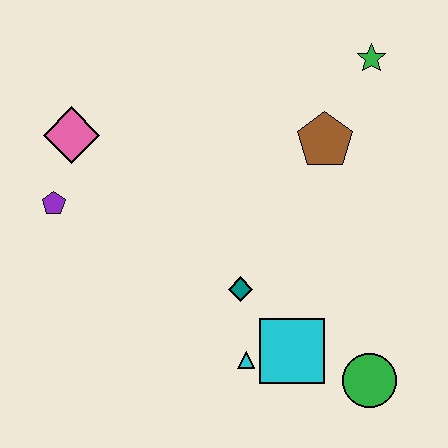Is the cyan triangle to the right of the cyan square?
No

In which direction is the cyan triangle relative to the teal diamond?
The cyan triangle is below the teal diamond.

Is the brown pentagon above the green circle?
Yes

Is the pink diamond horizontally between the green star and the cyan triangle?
No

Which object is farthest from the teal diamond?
The green star is farthest from the teal diamond.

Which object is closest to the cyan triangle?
The cyan square is closest to the cyan triangle.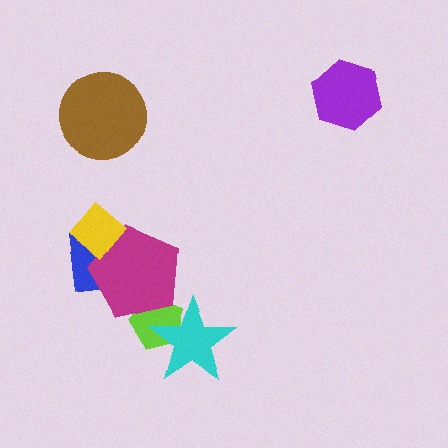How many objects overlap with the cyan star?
1 object overlaps with the cyan star.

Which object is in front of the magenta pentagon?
The yellow diamond is in front of the magenta pentagon.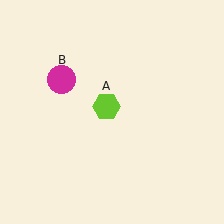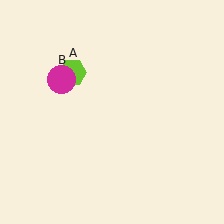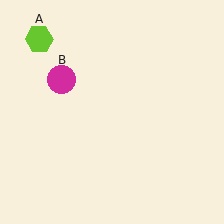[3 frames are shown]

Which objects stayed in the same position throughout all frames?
Magenta circle (object B) remained stationary.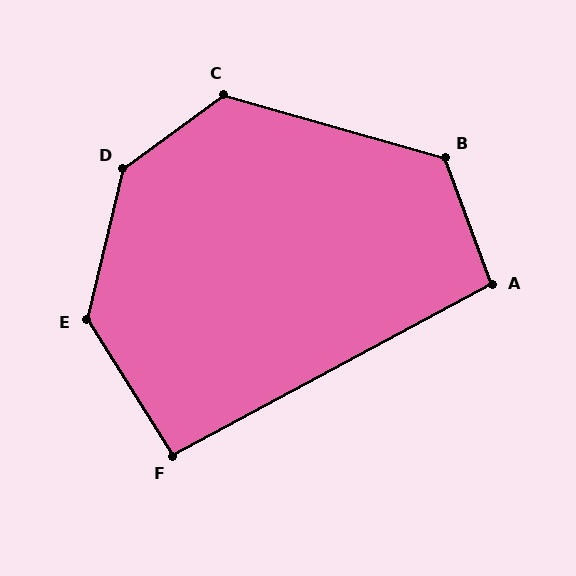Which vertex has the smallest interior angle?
F, at approximately 94 degrees.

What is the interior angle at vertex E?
Approximately 134 degrees (obtuse).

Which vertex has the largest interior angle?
D, at approximately 140 degrees.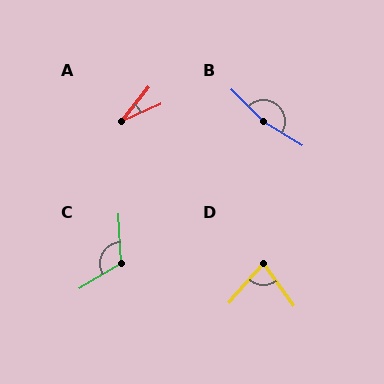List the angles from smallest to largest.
A (27°), D (77°), C (118°), B (166°).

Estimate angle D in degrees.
Approximately 77 degrees.